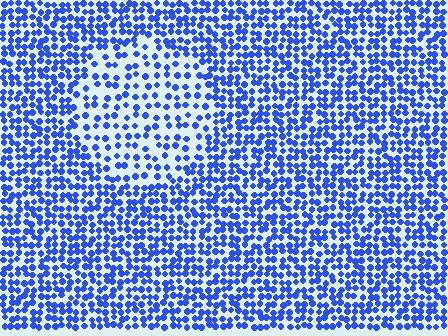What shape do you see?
I see a circle.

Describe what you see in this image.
The image contains small blue elements arranged at two different densities. A circle-shaped region is visible where the elements are less densely packed than the surrounding area.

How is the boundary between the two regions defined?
The boundary is defined by a change in element density (approximately 1.9x ratio). All elements are the same color, size, and shape.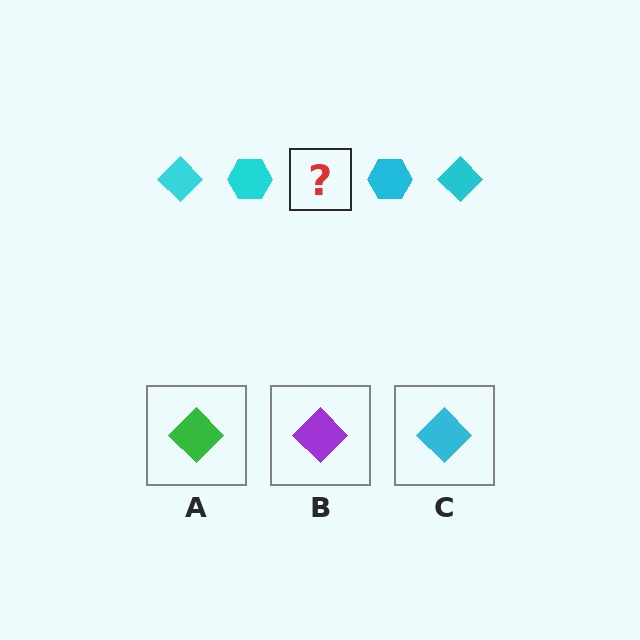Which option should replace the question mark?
Option C.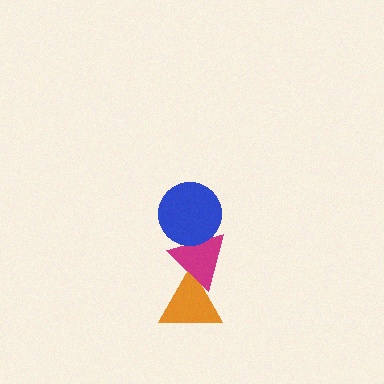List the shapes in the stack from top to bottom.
From top to bottom: the blue circle, the magenta triangle, the orange triangle.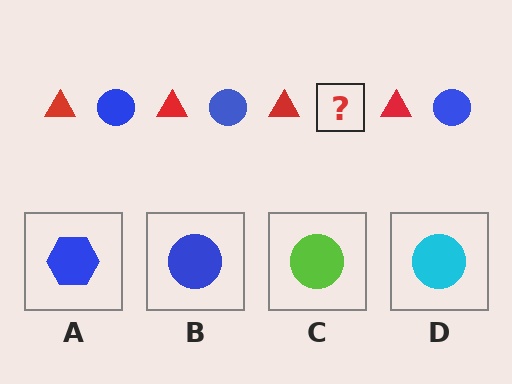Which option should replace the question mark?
Option B.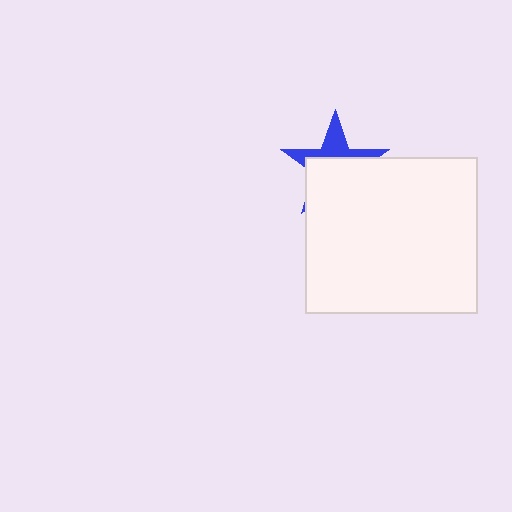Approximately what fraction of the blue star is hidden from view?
Roughly 62% of the blue star is hidden behind the white rectangle.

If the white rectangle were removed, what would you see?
You would see the complete blue star.